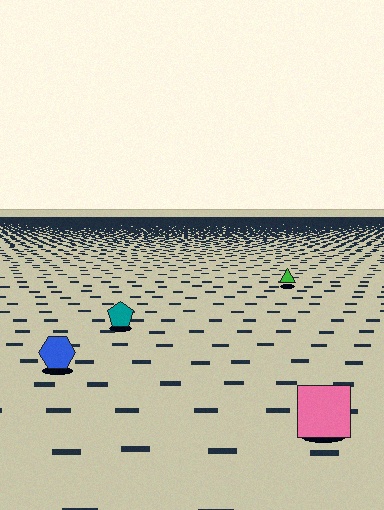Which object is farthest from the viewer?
The green triangle is farthest from the viewer. It appears smaller and the ground texture around it is denser.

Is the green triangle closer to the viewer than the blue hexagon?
No. The blue hexagon is closer — you can tell from the texture gradient: the ground texture is coarser near it.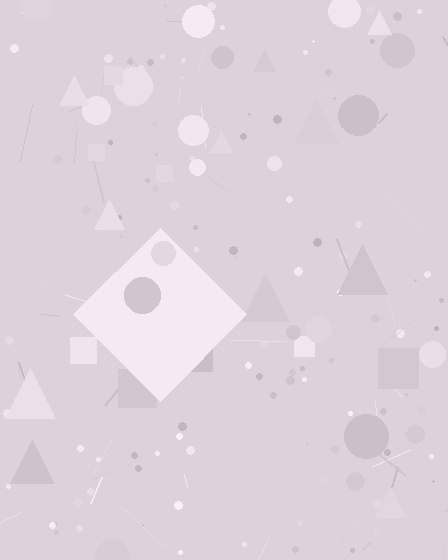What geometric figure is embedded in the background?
A diamond is embedded in the background.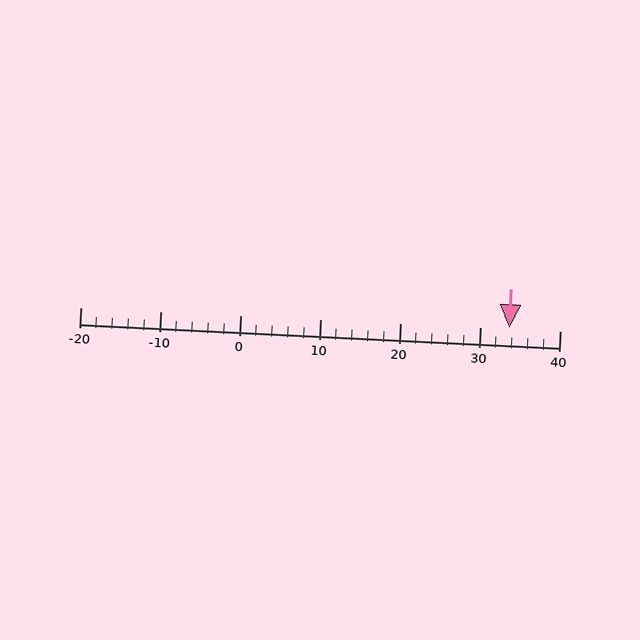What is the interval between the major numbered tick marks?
The major tick marks are spaced 10 units apart.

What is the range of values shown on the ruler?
The ruler shows values from -20 to 40.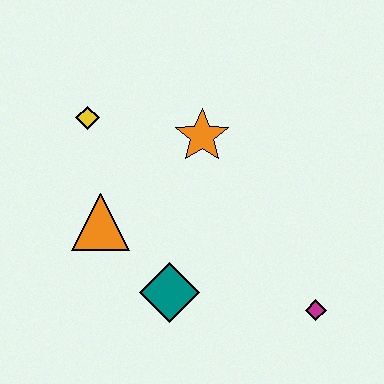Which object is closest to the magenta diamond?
The teal diamond is closest to the magenta diamond.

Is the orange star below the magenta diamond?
No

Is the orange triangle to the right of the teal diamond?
No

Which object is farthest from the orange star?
The magenta diamond is farthest from the orange star.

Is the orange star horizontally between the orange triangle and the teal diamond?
No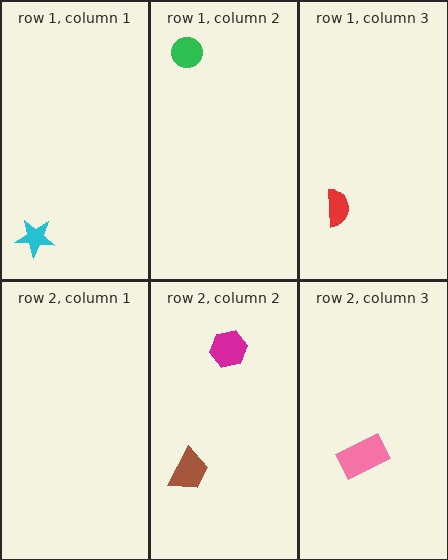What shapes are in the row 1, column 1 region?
The cyan star.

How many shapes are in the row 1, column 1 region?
1.